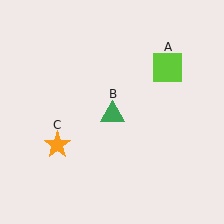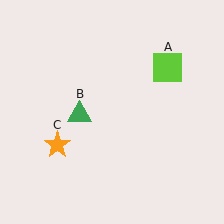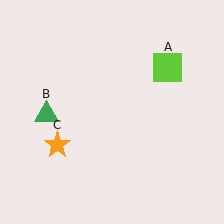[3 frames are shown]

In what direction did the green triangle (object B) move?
The green triangle (object B) moved left.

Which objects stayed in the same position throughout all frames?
Lime square (object A) and orange star (object C) remained stationary.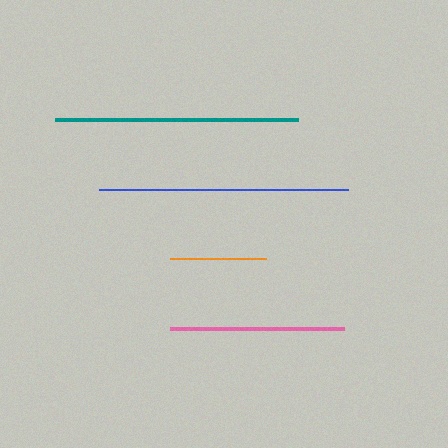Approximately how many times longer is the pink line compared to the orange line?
The pink line is approximately 1.8 times the length of the orange line.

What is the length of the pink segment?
The pink segment is approximately 175 pixels long.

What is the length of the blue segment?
The blue segment is approximately 249 pixels long.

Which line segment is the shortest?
The orange line is the shortest at approximately 95 pixels.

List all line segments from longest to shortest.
From longest to shortest: blue, teal, pink, orange.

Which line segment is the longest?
The blue line is the longest at approximately 249 pixels.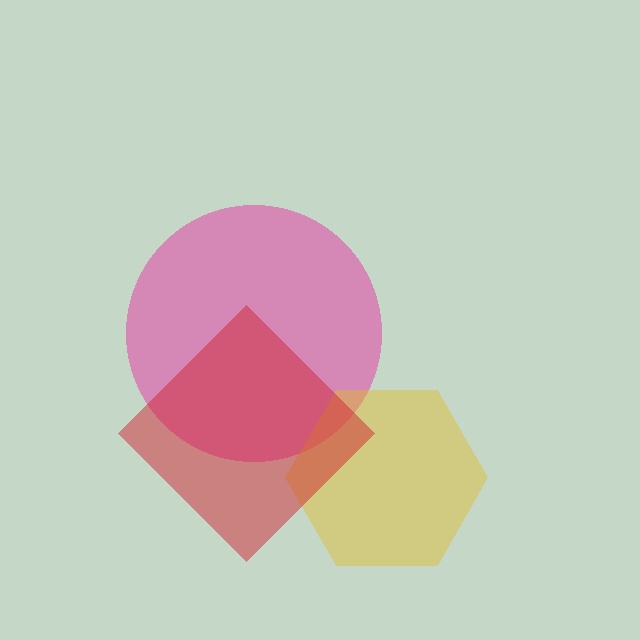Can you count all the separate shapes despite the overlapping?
Yes, there are 3 separate shapes.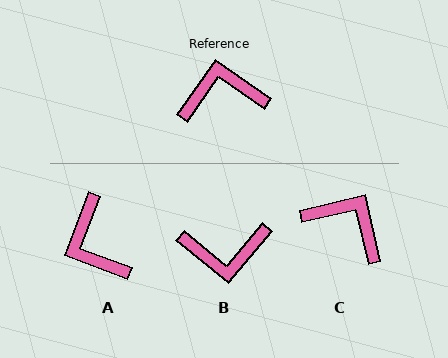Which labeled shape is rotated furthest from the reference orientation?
B, about 176 degrees away.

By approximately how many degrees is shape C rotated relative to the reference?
Approximately 42 degrees clockwise.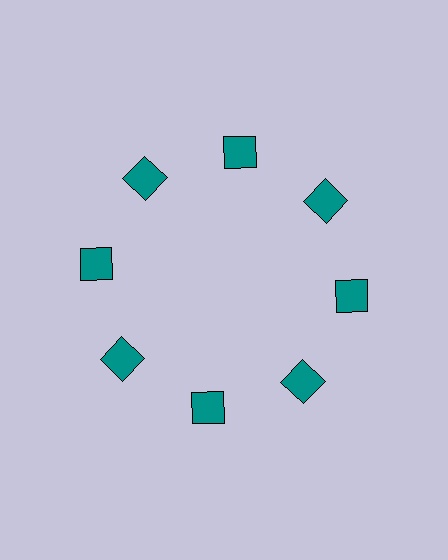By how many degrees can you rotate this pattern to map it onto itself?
The pattern maps onto itself every 45 degrees of rotation.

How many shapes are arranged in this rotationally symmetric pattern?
There are 8 shapes, arranged in 8 groups of 1.